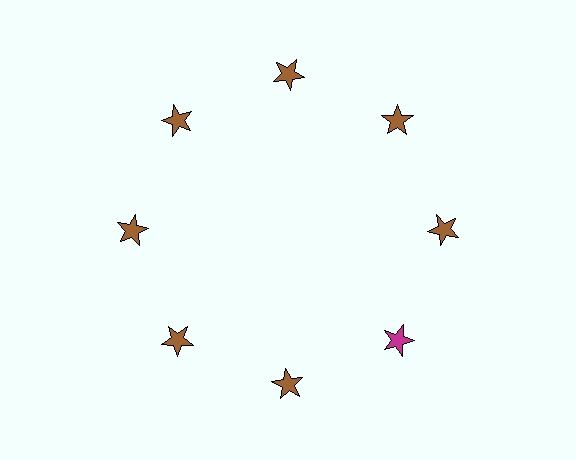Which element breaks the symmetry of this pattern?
The magenta star at roughly the 4 o'clock position breaks the symmetry. All other shapes are brown stars.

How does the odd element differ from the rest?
It has a different color: magenta instead of brown.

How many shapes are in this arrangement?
There are 8 shapes arranged in a ring pattern.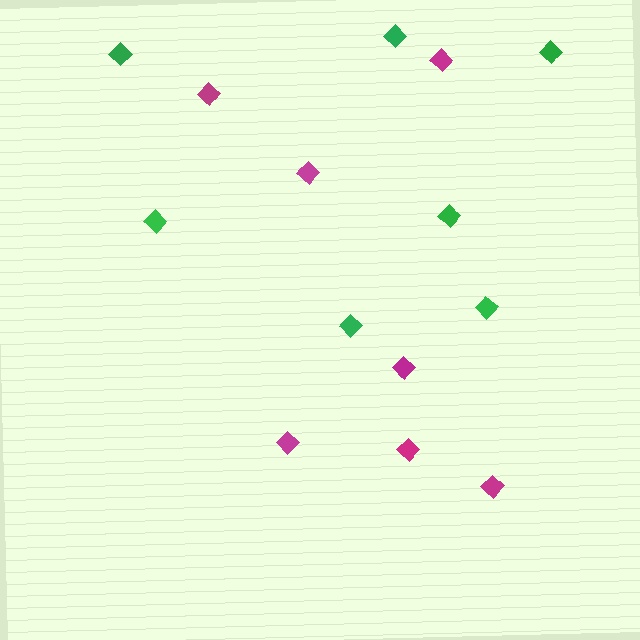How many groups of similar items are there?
There are 2 groups: one group of green diamonds (7) and one group of magenta diamonds (7).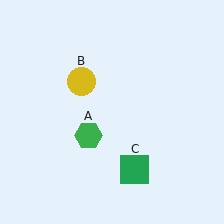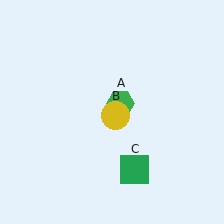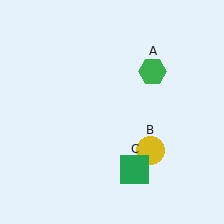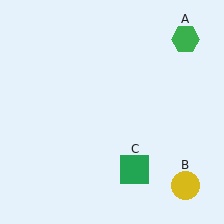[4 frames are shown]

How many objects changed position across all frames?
2 objects changed position: green hexagon (object A), yellow circle (object B).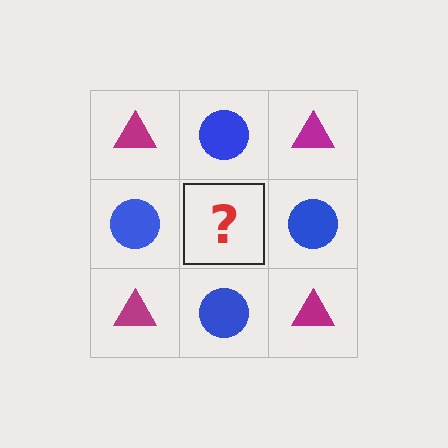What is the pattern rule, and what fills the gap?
The rule is that it alternates magenta triangle and blue circle in a checkerboard pattern. The gap should be filled with a magenta triangle.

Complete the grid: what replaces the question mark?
The question mark should be replaced with a magenta triangle.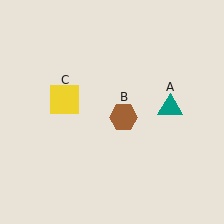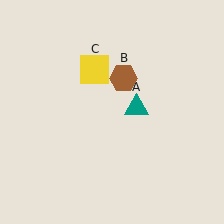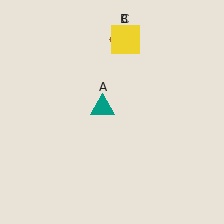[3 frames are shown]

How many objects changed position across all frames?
3 objects changed position: teal triangle (object A), brown hexagon (object B), yellow square (object C).